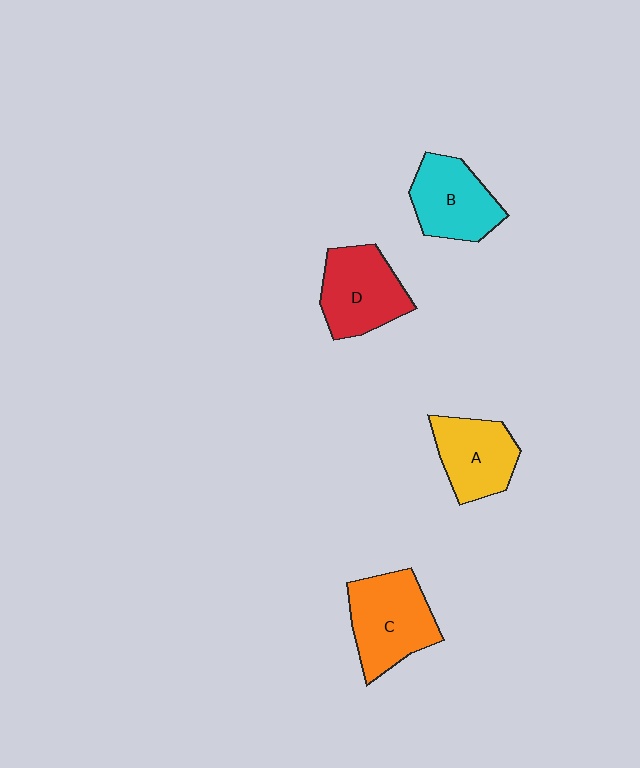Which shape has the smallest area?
Shape A (yellow).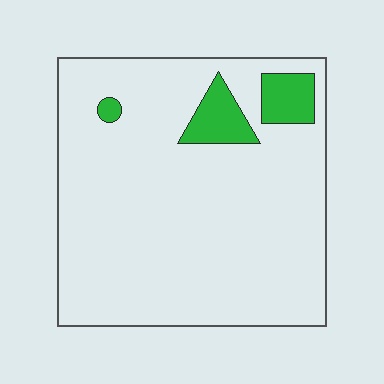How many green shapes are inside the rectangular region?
3.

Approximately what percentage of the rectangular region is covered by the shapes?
Approximately 10%.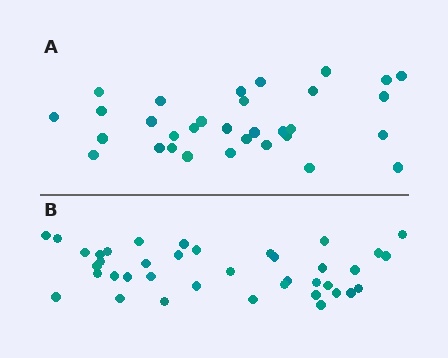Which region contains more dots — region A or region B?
Region B (the bottom region) has more dots.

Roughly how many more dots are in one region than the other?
Region B has roughly 8 or so more dots than region A.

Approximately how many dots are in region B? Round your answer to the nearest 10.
About 40 dots. (The exact count is 39, which rounds to 40.)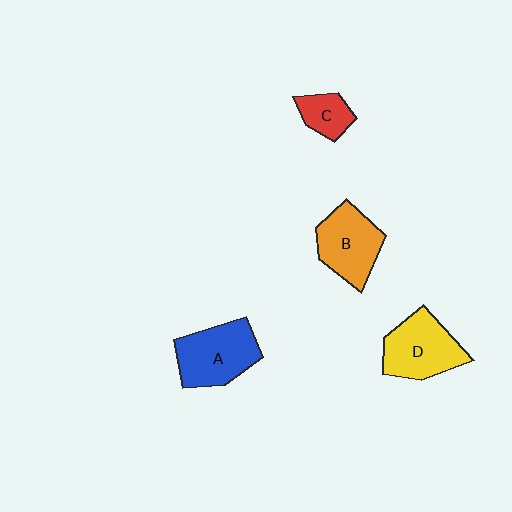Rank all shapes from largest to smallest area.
From largest to smallest: A (blue), D (yellow), B (orange), C (red).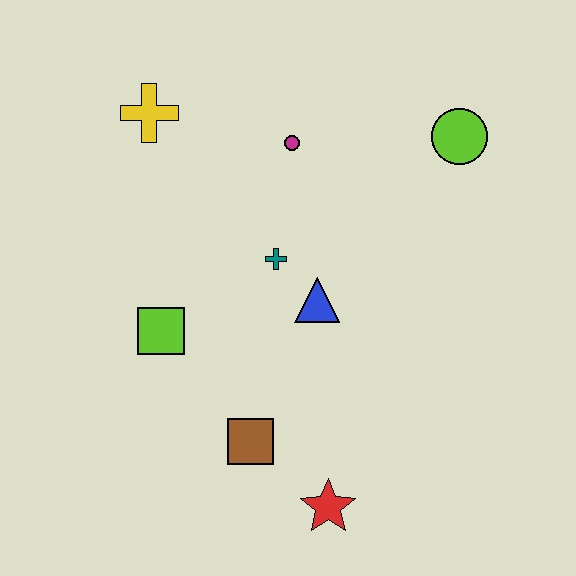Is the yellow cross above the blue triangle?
Yes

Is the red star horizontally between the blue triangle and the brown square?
No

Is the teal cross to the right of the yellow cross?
Yes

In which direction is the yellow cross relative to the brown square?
The yellow cross is above the brown square.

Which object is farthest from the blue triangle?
The yellow cross is farthest from the blue triangle.